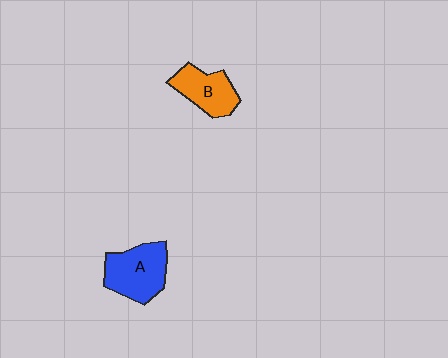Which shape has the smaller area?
Shape B (orange).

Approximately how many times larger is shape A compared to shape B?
Approximately 1.3 times.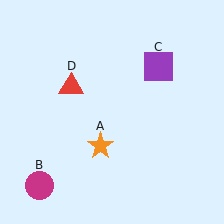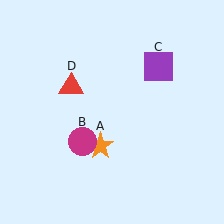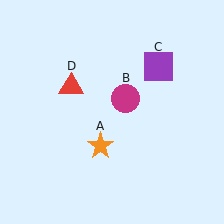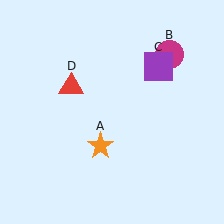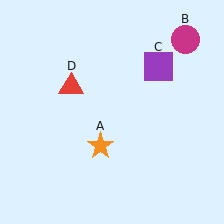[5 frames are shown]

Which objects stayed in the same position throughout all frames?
Orange star (object A) and purple square (object C) and red triangle (object D) remained stationary.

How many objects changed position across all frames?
1 object changed position: magenta circle (object B).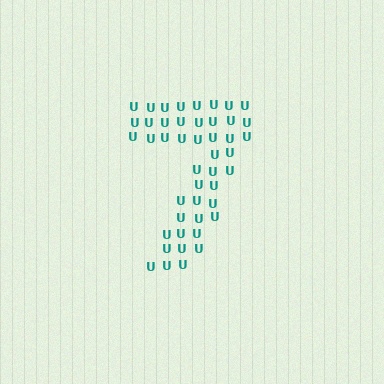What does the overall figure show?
The overall figure shows the digit 7.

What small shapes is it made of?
It is made of small letter U's.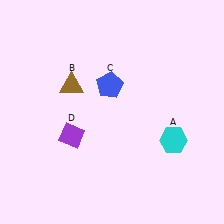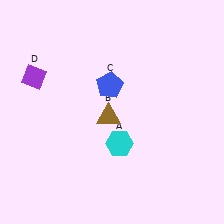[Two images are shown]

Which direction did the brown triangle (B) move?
The brown triangle (B) moved right.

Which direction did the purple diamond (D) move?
The purple diamond (D) moved up.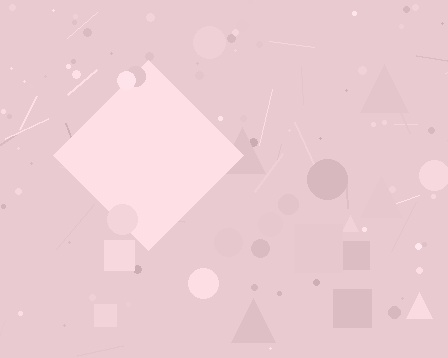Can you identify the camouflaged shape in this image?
The camouflaged shape is a diamond.